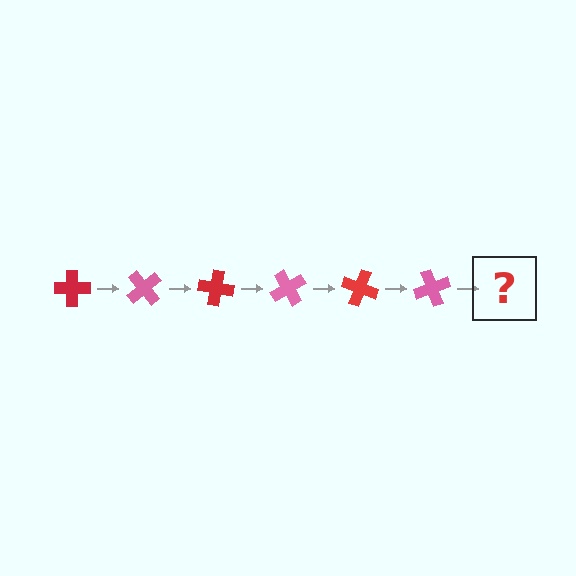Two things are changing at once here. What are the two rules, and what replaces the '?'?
The two rules are that it rotates 50 degrees each step and the color cycles through red and pink. The '?' should be a red cross, rotated 300 degrees from the start.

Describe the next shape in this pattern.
It should be a red cross, rotated 300 degrees from the start.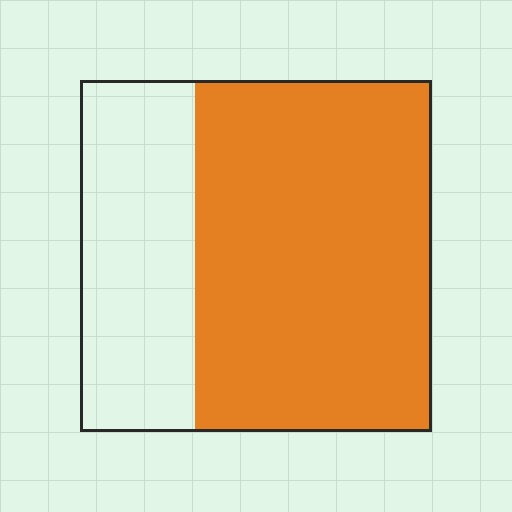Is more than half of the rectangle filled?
Yes.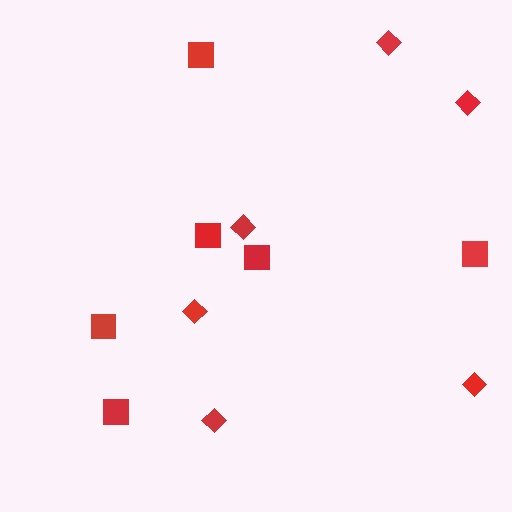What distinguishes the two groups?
There are 2 groups: one group of diamonds (6) and one group of squares (6).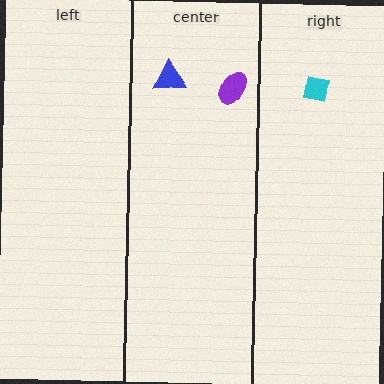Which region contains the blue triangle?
The center region.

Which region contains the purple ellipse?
The center region.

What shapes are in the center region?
The blue triangle, the purple ellipse.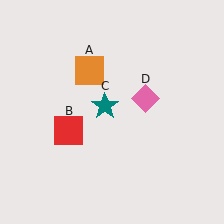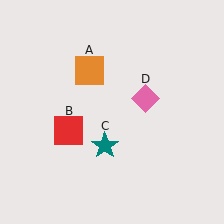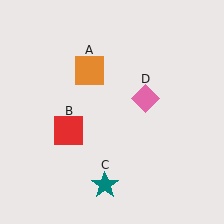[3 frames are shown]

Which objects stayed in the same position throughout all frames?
Orange square (object A) and red square (object B) and pink diamond (object D) remained stationary.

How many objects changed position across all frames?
1 object changed position: teal star (object C).